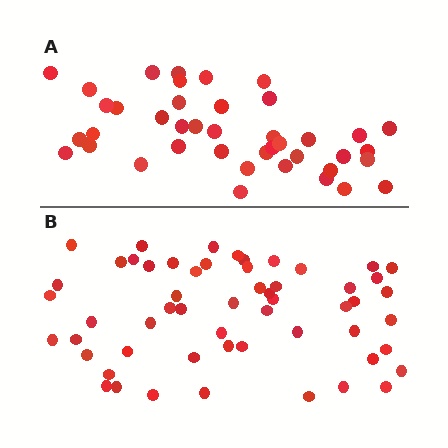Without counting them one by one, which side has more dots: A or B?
Region B (the bottom region) has more dots.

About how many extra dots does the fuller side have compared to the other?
Region B has approximately 15 more dots than region A.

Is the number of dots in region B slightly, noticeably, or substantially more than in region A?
Region B has noticeably more, but not dramatically so. The ratio is roughly 1.4 to 1.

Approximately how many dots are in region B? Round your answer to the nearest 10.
About 60 dots. (The exact count is 56, which rounds to 60.)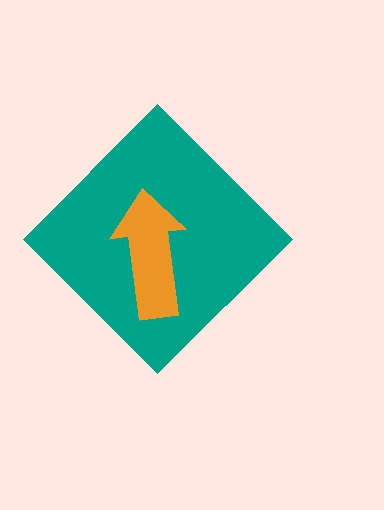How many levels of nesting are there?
2.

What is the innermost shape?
The orange arrow.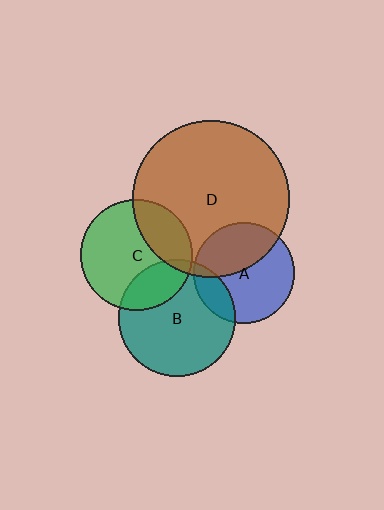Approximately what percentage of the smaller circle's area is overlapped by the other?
Approximately 5%.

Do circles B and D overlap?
Yes.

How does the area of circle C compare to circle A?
Approximately 1.2 times.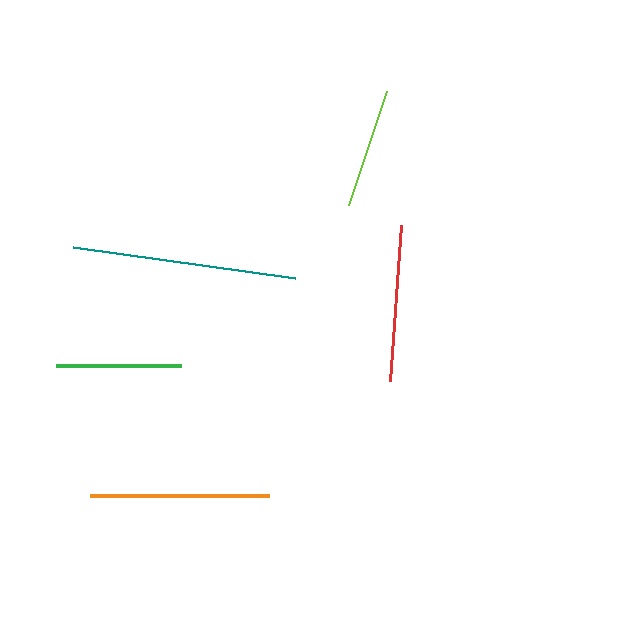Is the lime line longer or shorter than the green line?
The green line is longer than the lime line.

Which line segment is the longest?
The teal line is the longest at approximately 224 pixels.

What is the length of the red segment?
The red segment is approximately 157 pixels long.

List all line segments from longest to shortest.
From longest to shortest: teal, orange, red, green, lime.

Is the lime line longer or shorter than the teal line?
The teal line is longer than the lime line.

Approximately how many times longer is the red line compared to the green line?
The red line is approximately 1.3 times the length of the green line.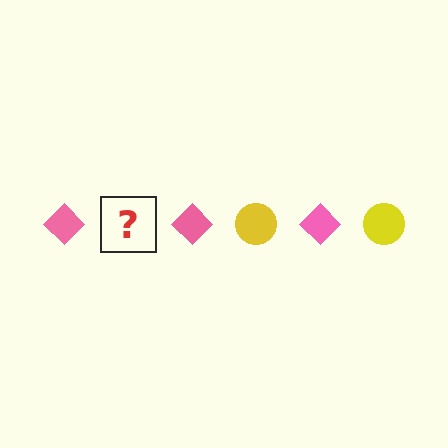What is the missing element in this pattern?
The missing element is a yellow circle.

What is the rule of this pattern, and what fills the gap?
The rule is that the pattern alternates between pink diamond and yellow circle. The gap should be filled with a yellow circle.